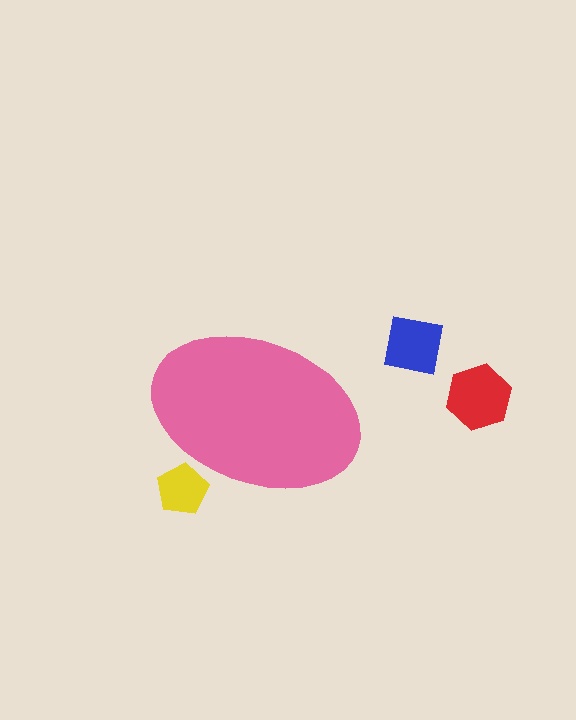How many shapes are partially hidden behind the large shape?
1 shape is partially hidden.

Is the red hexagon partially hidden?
No, the red hexagon is fully visible.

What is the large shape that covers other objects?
A pink ellipse.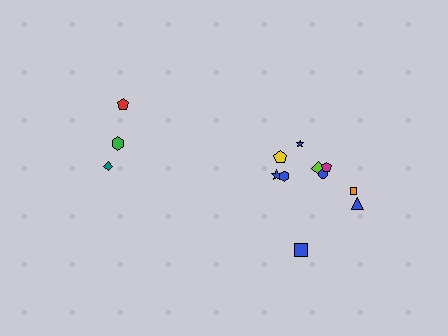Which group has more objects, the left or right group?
The right group.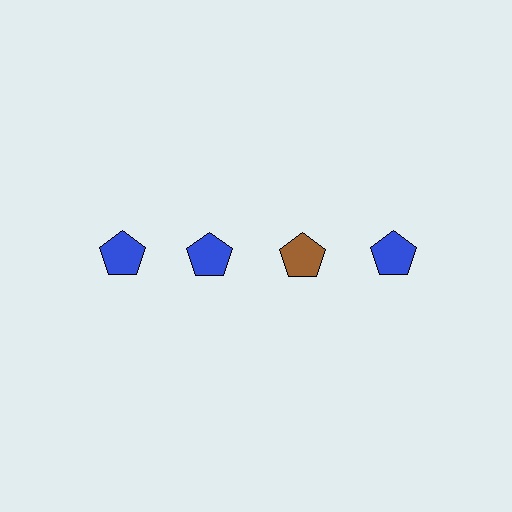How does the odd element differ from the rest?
It has a different color: brown instead of blue.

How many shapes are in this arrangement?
There are 4 shapes arranged in a grid pattern.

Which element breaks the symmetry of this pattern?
The brown pentagon in the top row, center column breaks the symmetry. All other shapes are blue pentagons.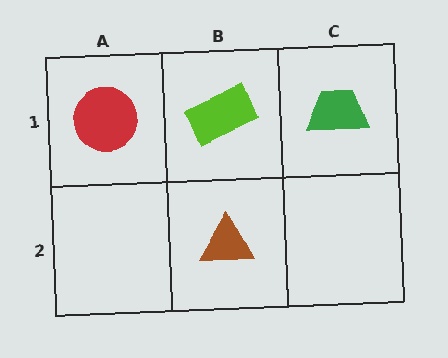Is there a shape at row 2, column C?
No, that cell is empty.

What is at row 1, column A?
A red circle.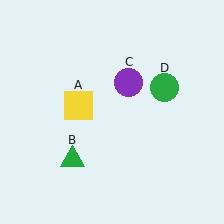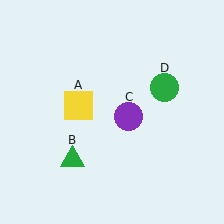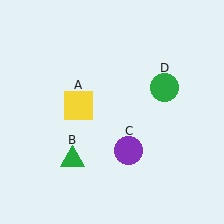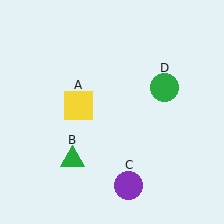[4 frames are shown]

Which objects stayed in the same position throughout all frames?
Yellow square (object A) and green triangle (object B) and green circle (object D) remained stationary.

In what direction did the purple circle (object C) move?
The purple circle (object C) moved down.